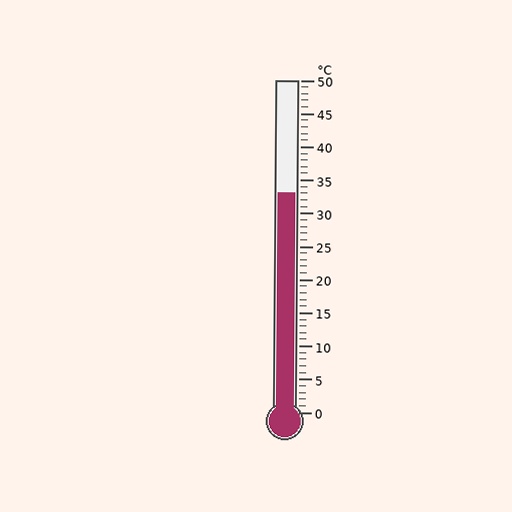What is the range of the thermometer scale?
The thermometer scale ranges from 0°C to 50°C.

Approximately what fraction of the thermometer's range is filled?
The thermometer is filled to approximately 65% of its range.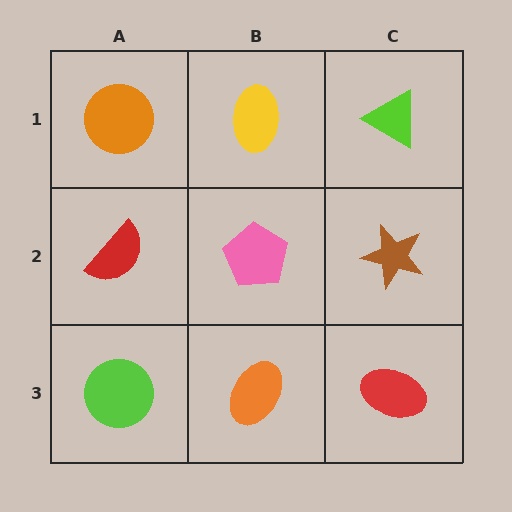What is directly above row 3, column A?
A red semicircle.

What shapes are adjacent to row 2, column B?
A yellow ellipse (row 1, column B), an orange ellipse (row 3, column B), a red semicircle (row 2, column A), a brown star (row 2, column C).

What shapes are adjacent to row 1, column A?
A red semicircle (row 2, column A), a yellow ellipse (row 1, column B).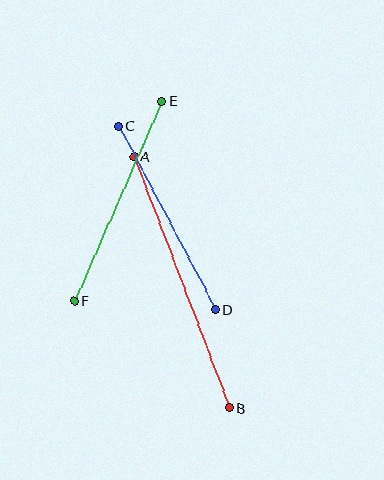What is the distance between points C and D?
The distance is approximately 208 pixels.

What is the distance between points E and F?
The distance is approximately 218 pixels.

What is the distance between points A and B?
The distance is approximately 269 pixels.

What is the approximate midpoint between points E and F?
The midpoint is at approximately (118, 201) pixels.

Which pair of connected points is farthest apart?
Points A and B are farthest apart.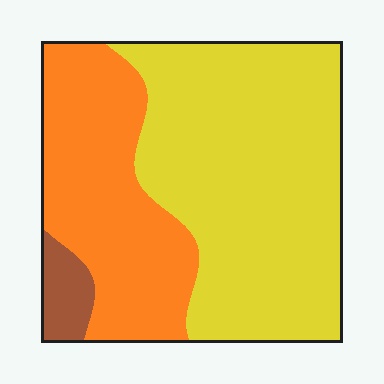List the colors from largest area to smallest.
From largest to smallest: yellow, orange, brown.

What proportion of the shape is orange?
Orange covers 35% of the shape.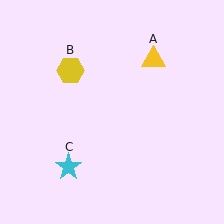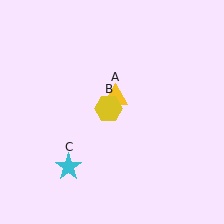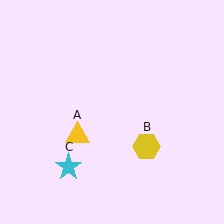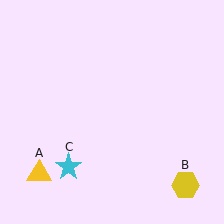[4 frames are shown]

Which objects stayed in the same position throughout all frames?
Cyan star (object C) remained stationary.